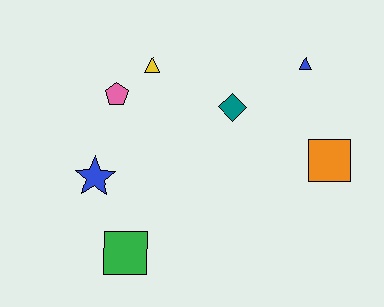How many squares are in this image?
There are 2 squares.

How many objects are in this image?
There are 7 objects.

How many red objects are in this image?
There are no red objects.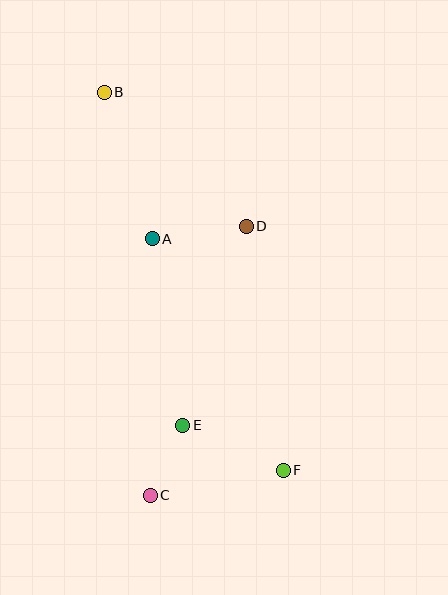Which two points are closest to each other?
Points C and E are closest to each other.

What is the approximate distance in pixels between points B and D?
The distance between B and D is approximately 195 pixels.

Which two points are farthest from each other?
Points B and F are farthest from each other.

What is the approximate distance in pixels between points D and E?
The distance between D and E is approximately 209 pixels.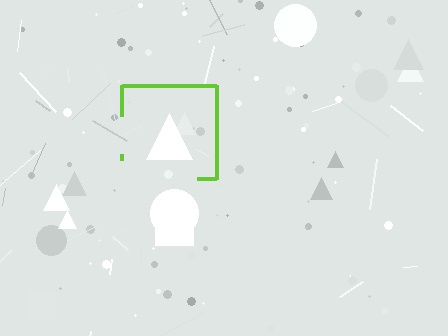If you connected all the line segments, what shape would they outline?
They would outline a square.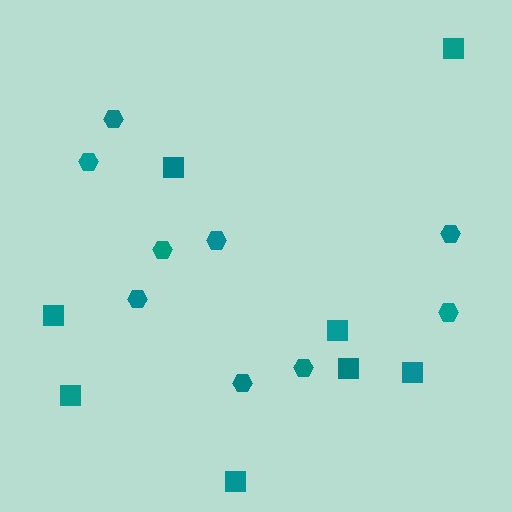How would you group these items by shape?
There are 2 groups: one group of squares (8) and one group of hexagons (9).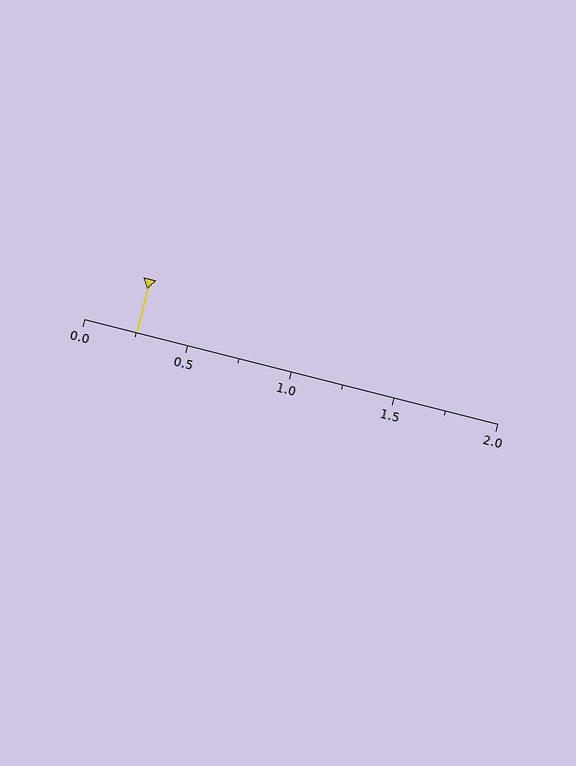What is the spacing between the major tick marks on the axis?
The major ticks are spaced 0.5 apart.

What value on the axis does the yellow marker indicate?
The marker indicates approximately 0.25.